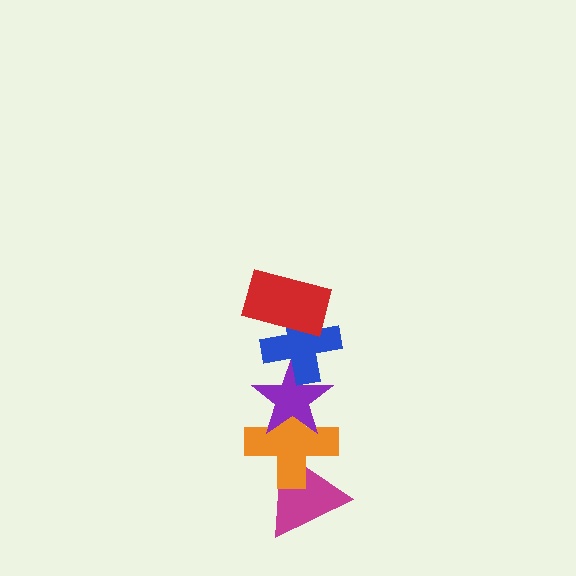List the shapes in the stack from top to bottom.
From top to bottom: the red rectangle, the blue cross, the purple star, the orange cross, the magenta triangle.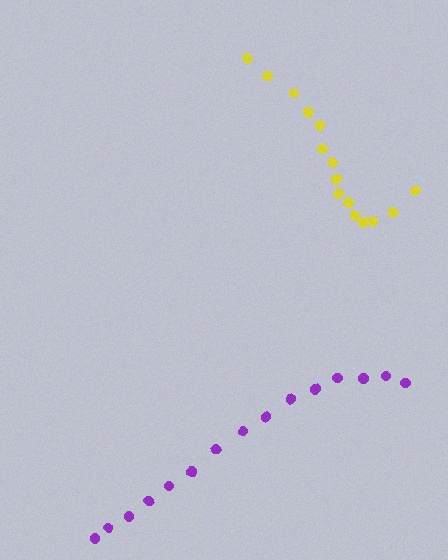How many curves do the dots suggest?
There are 2 distinct paths.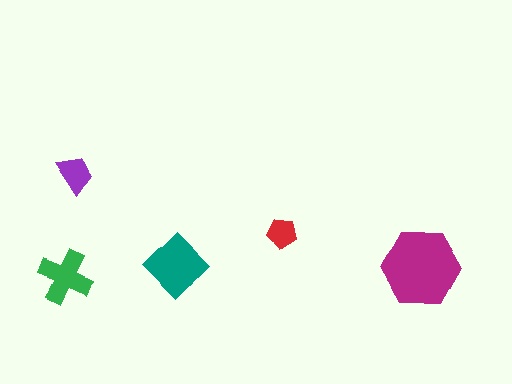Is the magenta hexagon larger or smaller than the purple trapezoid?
Larger.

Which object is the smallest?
The red pentagon.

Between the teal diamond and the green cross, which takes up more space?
The teal diamond.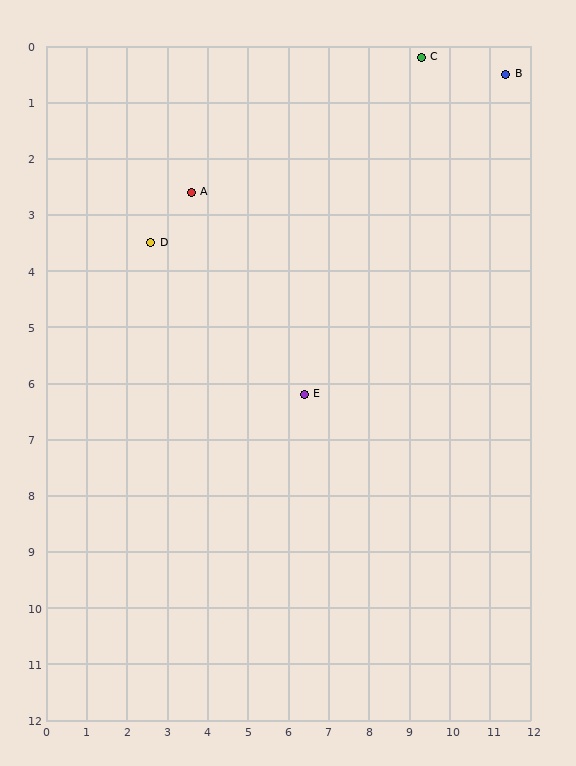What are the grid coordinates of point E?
Point E is at approximately (6.4, 6.2).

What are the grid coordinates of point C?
Point C is at approximately (9.3, 0.2).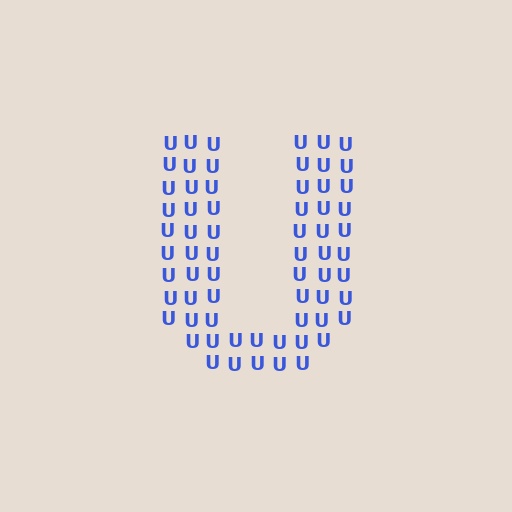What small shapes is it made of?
It is made of small letter U's.